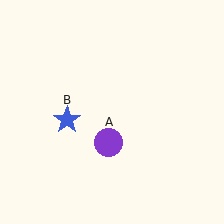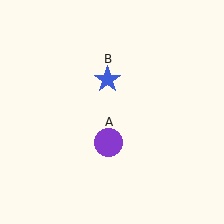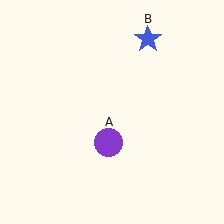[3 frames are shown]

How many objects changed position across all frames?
1 object changed position: blue star (object B).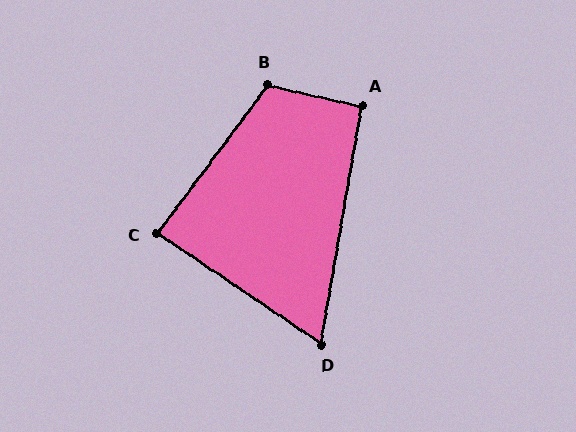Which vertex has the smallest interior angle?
D, at approximately 66 degrees.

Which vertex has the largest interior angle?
B, at approximately 114 degrees.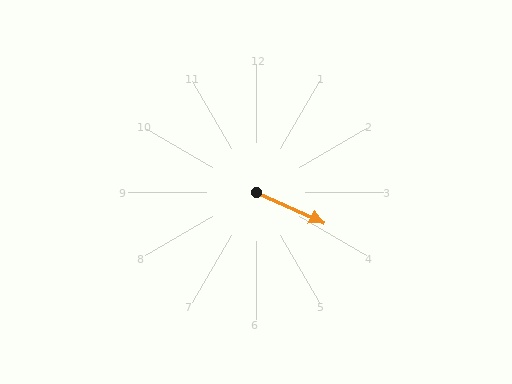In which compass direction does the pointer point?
Southeast.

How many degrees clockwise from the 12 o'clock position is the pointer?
Approximately 114 degrees.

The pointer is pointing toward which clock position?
Roughly 4 o'clock.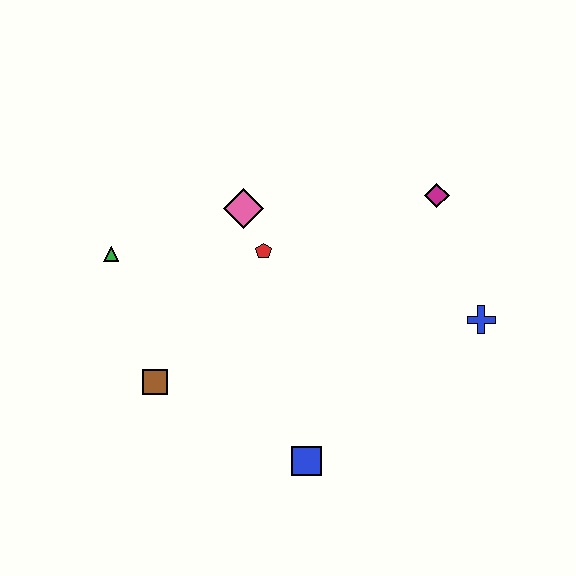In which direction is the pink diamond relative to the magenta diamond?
The pink diamond is to the left of the magenta diamond.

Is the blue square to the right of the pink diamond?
Yes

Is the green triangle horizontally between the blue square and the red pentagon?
No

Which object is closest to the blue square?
The brown square is closest to the blue square.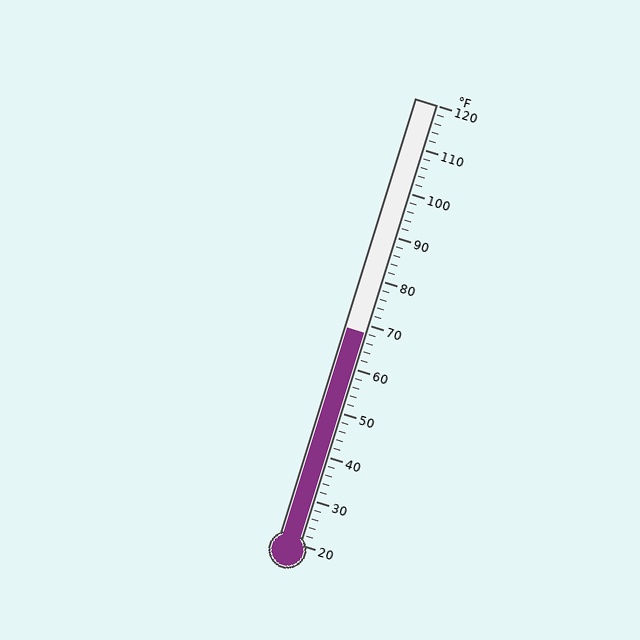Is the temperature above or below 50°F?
The temperature is above 50°F.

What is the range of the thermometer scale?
The thermometer scale ranges from 20°F to 120°F.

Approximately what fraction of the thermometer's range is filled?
The thermometer is filled to approximately 50% of its range.